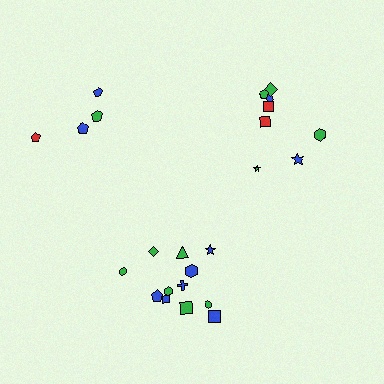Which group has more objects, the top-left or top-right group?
The top-right group.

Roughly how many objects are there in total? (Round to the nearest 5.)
Roughly 25 objects in total.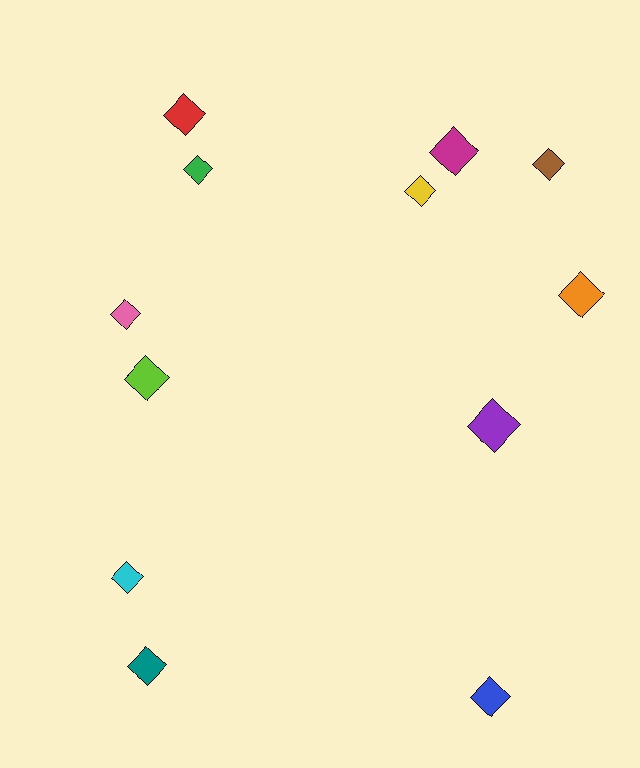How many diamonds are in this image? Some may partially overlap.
There are 12 diamonds.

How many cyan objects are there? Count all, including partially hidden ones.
There is 1 cyan object.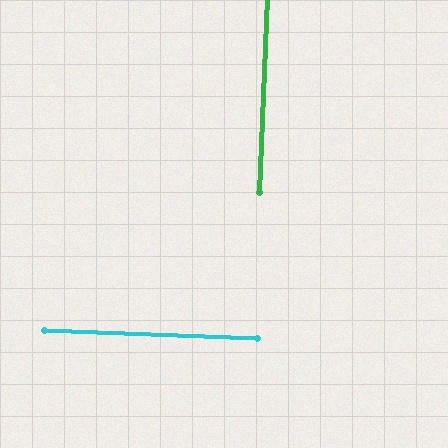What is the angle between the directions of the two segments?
Approximately 90 degrees.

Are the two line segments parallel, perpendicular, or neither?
Perpendicular — they meet at approximately 90°.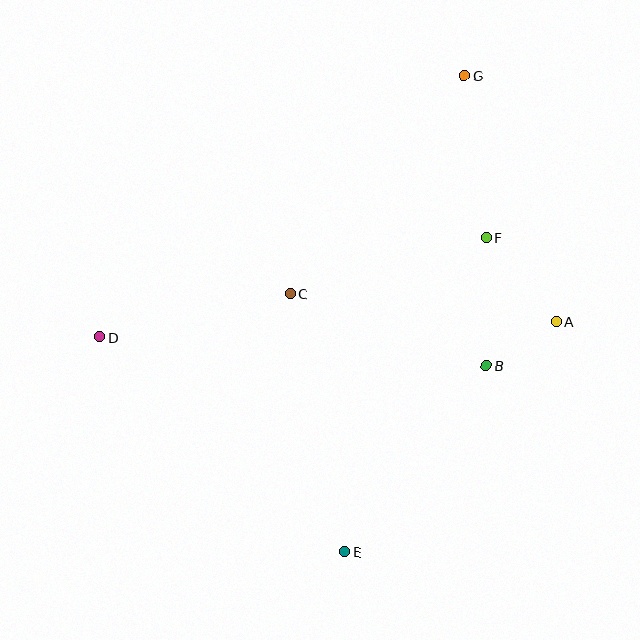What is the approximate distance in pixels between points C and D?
The distance between C and D is approximately 195 pixels.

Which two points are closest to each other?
Points A and B are closest to each other.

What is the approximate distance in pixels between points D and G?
The distance between D and G is approximately 448 pixels.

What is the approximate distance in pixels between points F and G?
The distance between F and G is approximately 164 pixels.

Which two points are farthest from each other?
Points E and G are farthest from each other.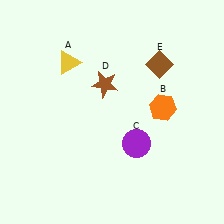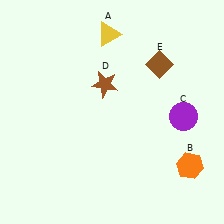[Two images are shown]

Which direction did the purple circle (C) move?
The purple circle (C) moved right.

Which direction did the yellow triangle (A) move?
The yellow triangle (A) moved right.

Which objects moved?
The objects that moved are: the yellow triangle (A), the orange hexagon (B), the purple circle (C).